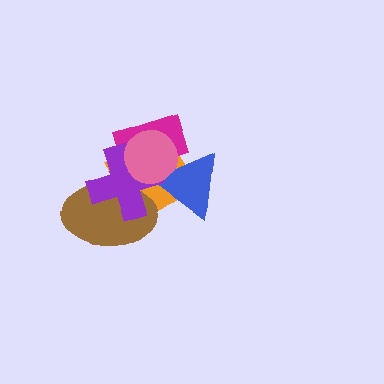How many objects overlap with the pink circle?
4 objects overlap with the pink circle.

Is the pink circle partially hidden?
No, no other shape covers it.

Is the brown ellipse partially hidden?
Yes, it is partially covered by another shape.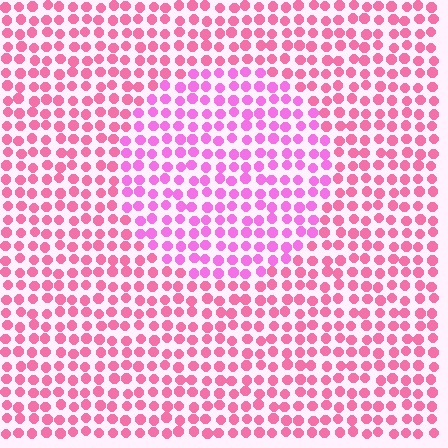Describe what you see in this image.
The image is filled with small pink elements in a uniform arrangement. A circle-shaped region is visible where the elements are tinted to a slightly different hue, forming a subtle color boundary.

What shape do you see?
I see a circle.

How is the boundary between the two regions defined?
The boundary is defined purely by a slight shift in hue (about 29 degrees). Spacing, size, and orientation are identical on both sides.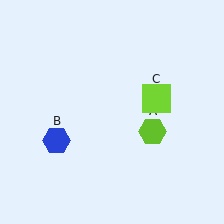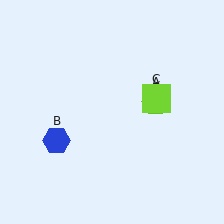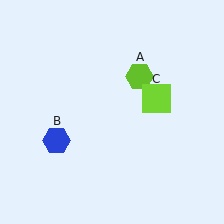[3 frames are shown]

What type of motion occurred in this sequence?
The lime hexagon (object A) rotated counterclockwise around the center of the scene.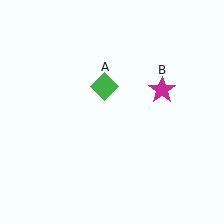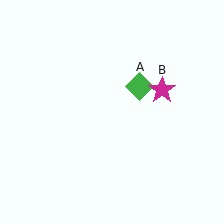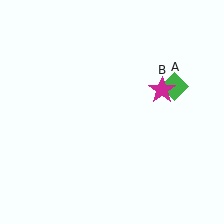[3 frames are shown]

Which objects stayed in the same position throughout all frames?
Magenta star (object B) remained stationary.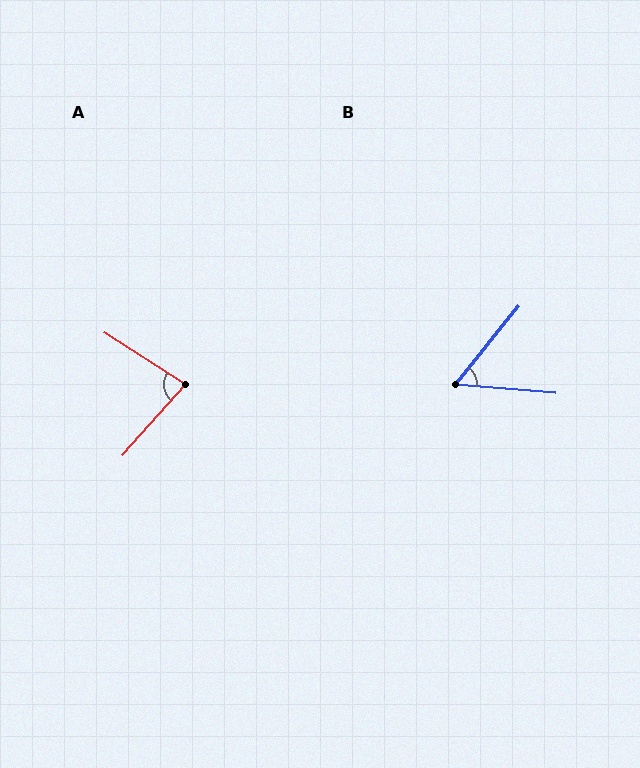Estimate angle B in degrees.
Approximately 56 degrees.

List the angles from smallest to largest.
B (56°), A (81°).